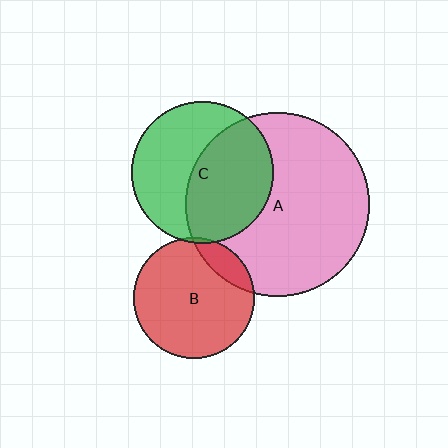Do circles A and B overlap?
Yes.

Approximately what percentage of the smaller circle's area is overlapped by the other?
Approximately 15%.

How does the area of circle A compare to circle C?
Approximately 1.7 times.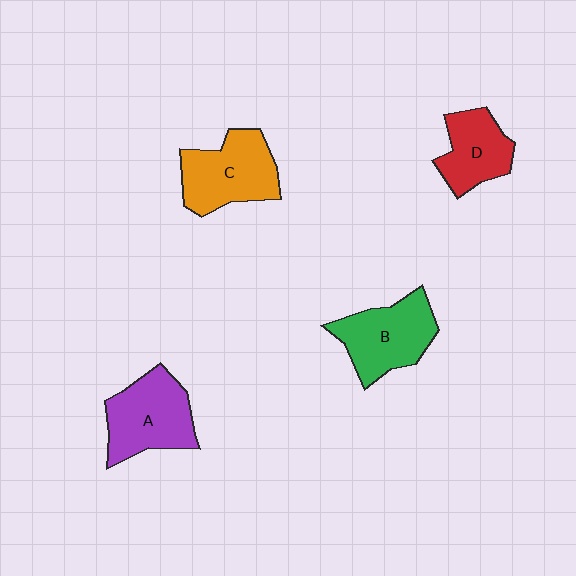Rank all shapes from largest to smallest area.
From largest to smallest: C (orange), A (purple), B (green), D (red).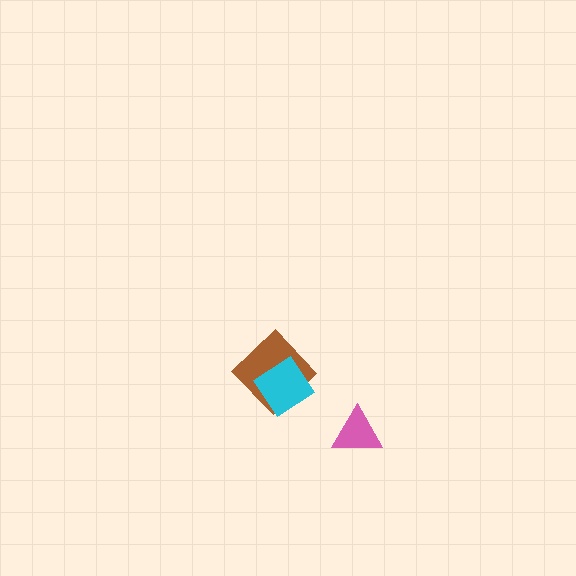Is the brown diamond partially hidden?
Yes, it is partially covered by another shape.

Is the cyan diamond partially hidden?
No, no other shape covers it.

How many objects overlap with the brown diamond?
1 object overlaps with the brown diamond.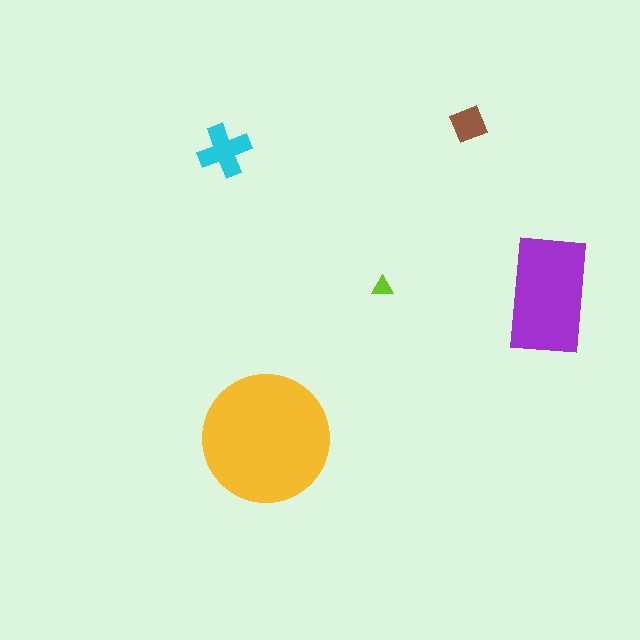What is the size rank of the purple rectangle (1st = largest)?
2nd.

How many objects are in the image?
There are 5 objects in the image.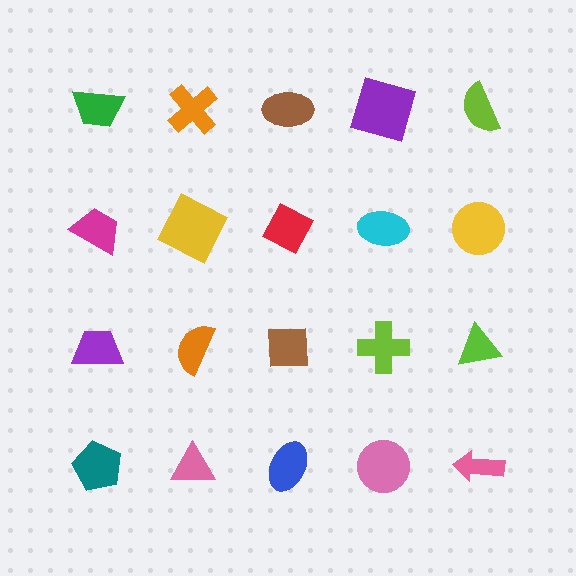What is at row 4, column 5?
A pink arrow.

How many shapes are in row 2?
5 shapes.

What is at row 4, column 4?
A pink circle.